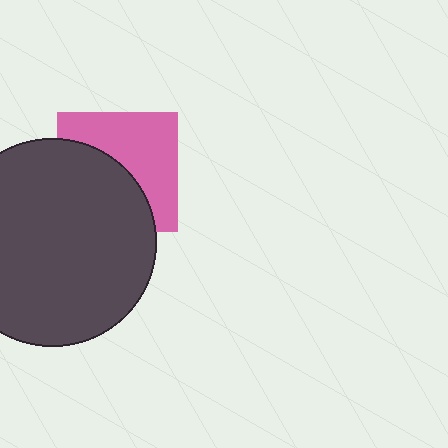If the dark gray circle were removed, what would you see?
You would see the complete pink square.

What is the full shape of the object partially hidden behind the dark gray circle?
The partially hidden object is a pink square.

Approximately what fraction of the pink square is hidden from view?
Roughly 48% of the pink square is hidden behind the dark gray circle.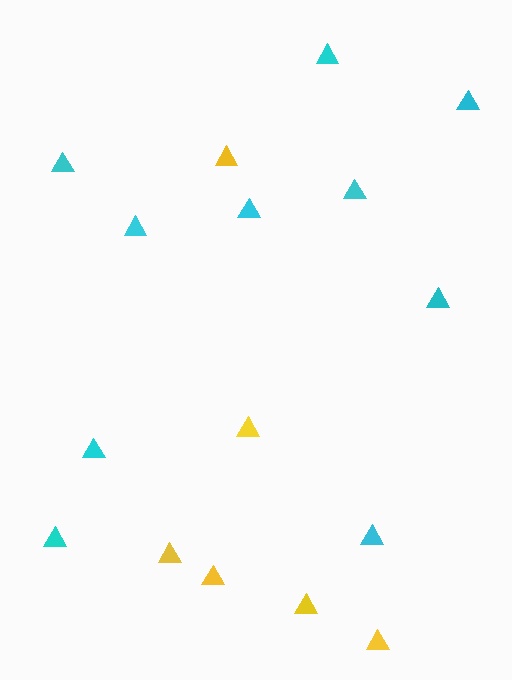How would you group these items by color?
There are 2 groups: one group of yellow triangles (6) and one group of cyan triangles (10).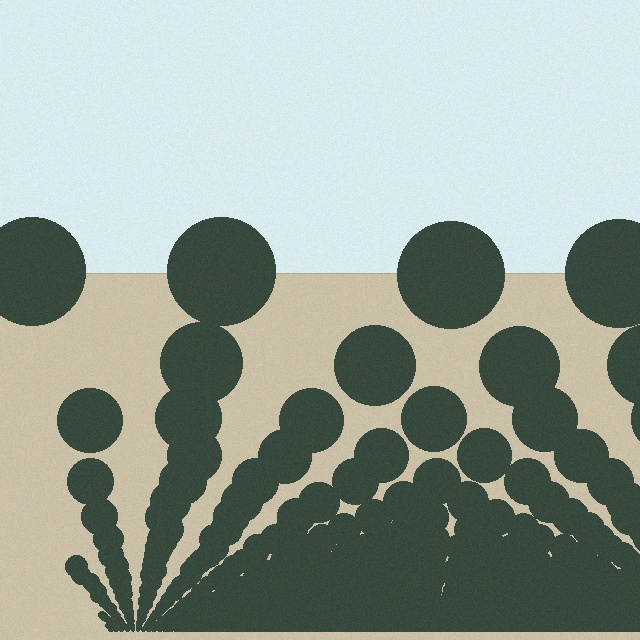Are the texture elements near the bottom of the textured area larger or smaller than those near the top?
Smaller. The gradient is inverted — elements near the bottom are smaller and denser.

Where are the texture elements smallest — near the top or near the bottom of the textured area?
Near the bottom.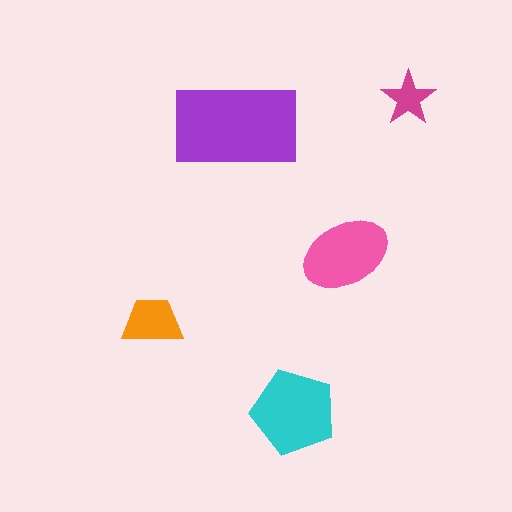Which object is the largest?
The purple rectangle.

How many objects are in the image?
There are 5 objects in the image.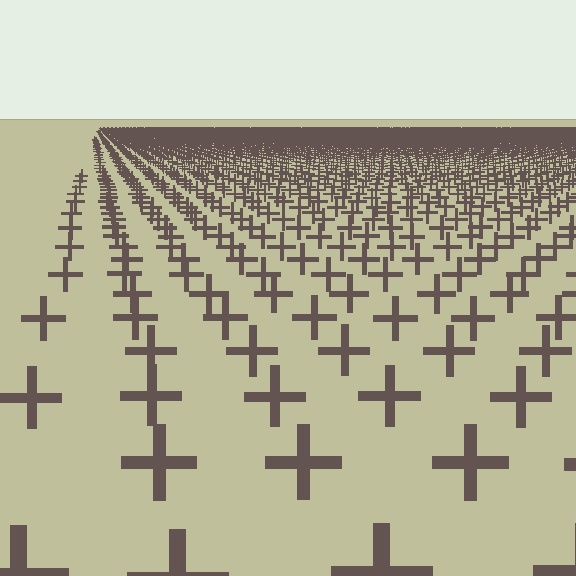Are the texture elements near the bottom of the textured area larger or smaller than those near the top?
Larger. Near the bottom, elements are closer to the viewer and appear at a bigger on-screen size.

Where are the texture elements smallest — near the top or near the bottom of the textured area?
Near the top.